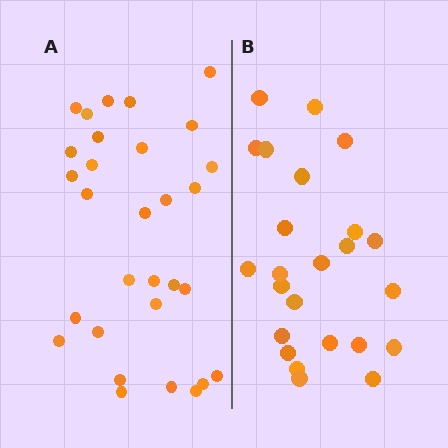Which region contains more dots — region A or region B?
Region A (the left region) has more dots.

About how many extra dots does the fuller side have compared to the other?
Region A has about 6 more dots than region B.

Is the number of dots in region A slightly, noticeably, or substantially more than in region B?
Region A has noticeably more, but not dramatically so. The ratio is roughly 1.2 to 1.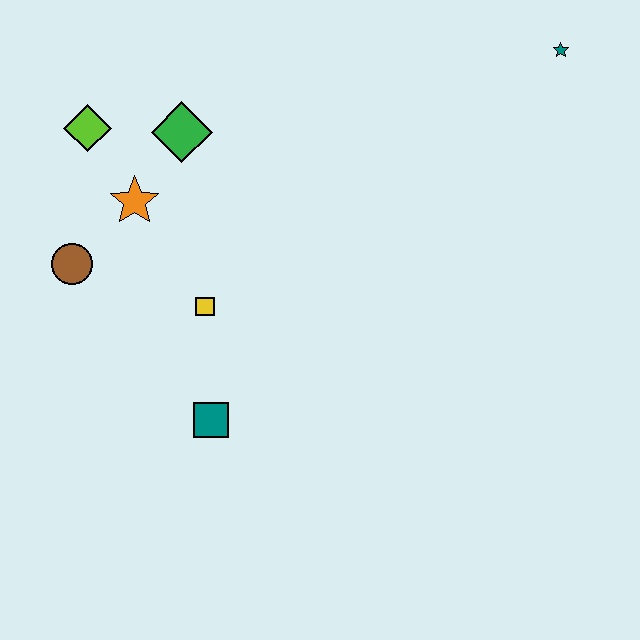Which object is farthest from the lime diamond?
The teal star is farthest from the lime diamond.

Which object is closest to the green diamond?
The orange star is closest to the green diamond.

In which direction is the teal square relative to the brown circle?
The teal square is below the brown circle.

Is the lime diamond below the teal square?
No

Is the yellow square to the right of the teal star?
No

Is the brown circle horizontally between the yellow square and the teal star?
No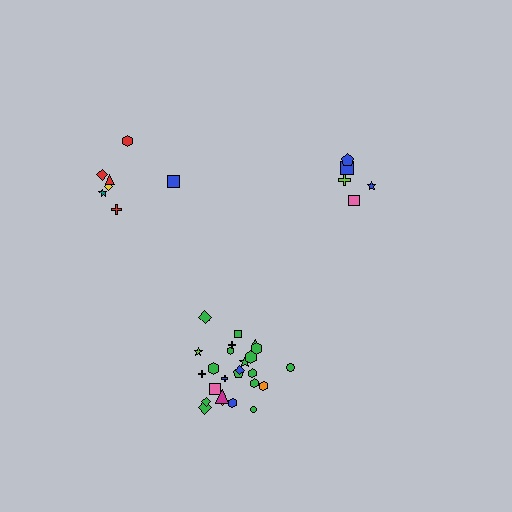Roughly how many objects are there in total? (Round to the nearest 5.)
Roughly 35 objects in total.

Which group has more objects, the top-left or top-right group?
The top-left group.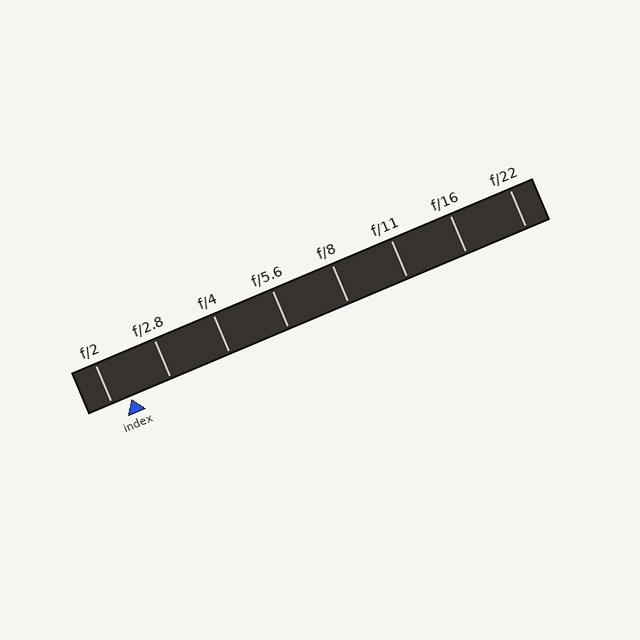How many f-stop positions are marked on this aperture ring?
There are 8 f-stop positions marked.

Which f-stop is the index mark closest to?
The index mark is closest to f/2.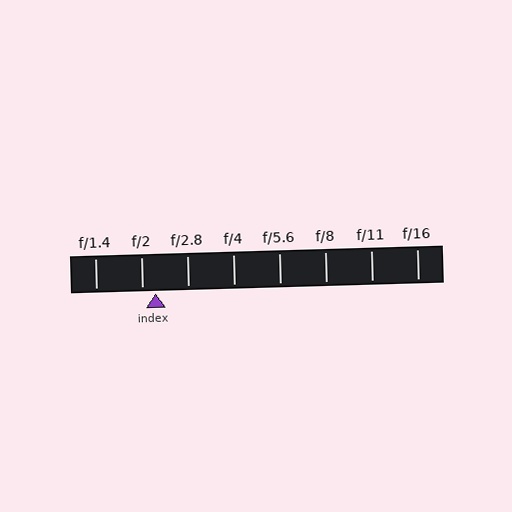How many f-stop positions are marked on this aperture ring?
There are 8 f-stop positions marked.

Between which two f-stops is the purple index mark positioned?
The index mark is between f/2 and f/2.8.